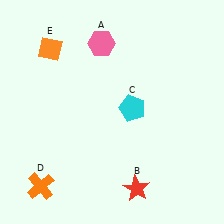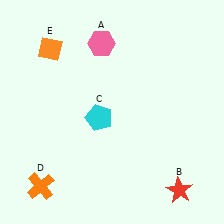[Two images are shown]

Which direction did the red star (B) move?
The red star (B) moved right.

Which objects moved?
The objects that moved are: the red star (B), the cyan pentagon (C).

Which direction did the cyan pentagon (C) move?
The cyan pentagon (C) moved left.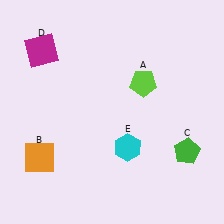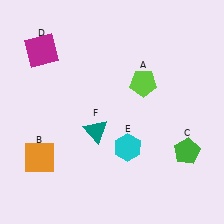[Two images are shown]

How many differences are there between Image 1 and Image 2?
There is 1 difference between the two images.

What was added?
A teal triangle (F) was added in Image 2.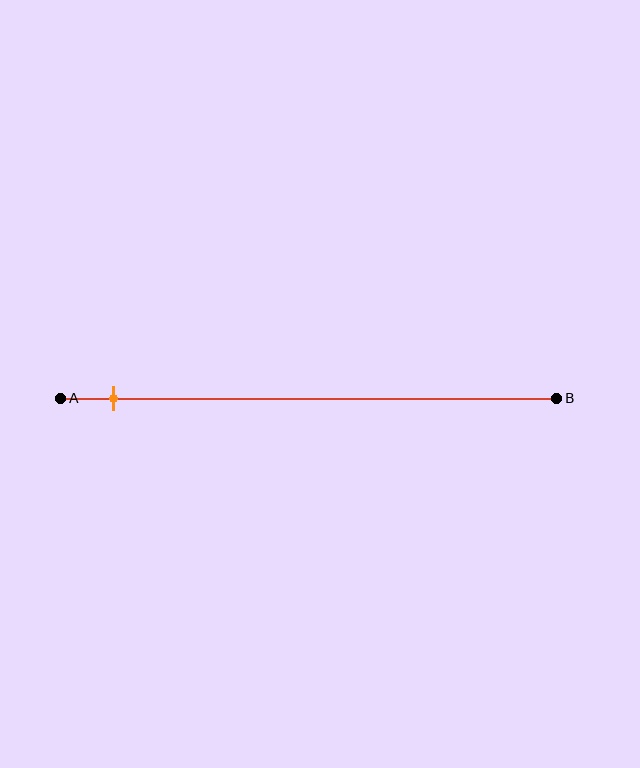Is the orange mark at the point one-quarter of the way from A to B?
No, the mark is at about 10% from A, not at the 25% one-quarter point.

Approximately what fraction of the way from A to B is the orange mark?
The orange mark is approximately 10% of the way from A to B.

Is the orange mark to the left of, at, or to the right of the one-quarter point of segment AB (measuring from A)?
The orange mark is to the left of the one-quarter point of segment AB.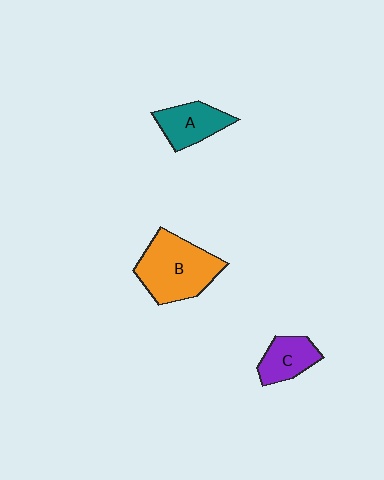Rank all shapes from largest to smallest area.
From largest to smallest: B (orange), A (teal), C (purple).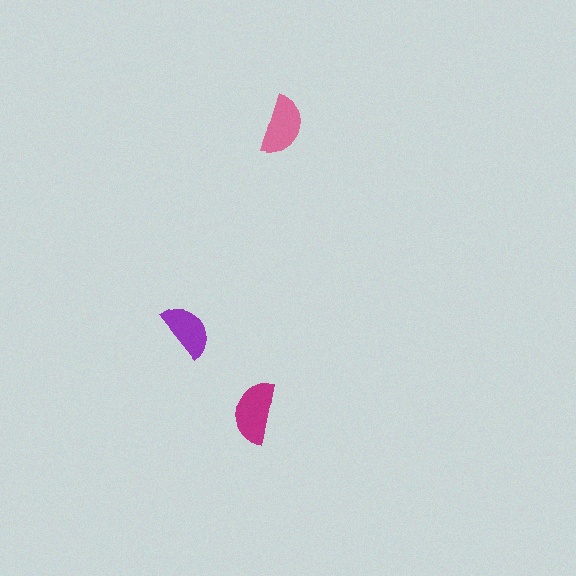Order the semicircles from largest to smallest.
the magenta one, the pink one, the purple one.